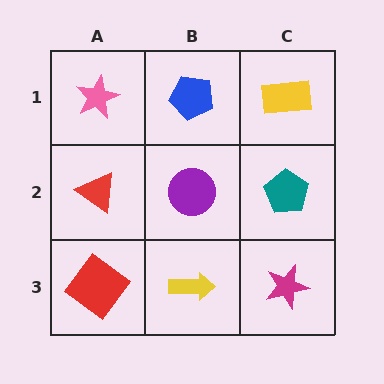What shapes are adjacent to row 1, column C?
A teal pentagon (row 2, column C), a blue pentagon (row 1, column B).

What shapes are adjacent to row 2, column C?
A yellow rectangle (row 1, column C), a magenta star (row 3, column C), a purple circle (row 2, column B).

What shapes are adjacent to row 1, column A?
A red triangle (row 2, column A), a blue pentagon (row 1, column B).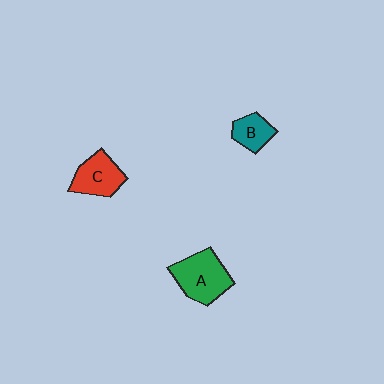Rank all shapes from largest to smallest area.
From largest to smallest: A (green), C (red), B (teal).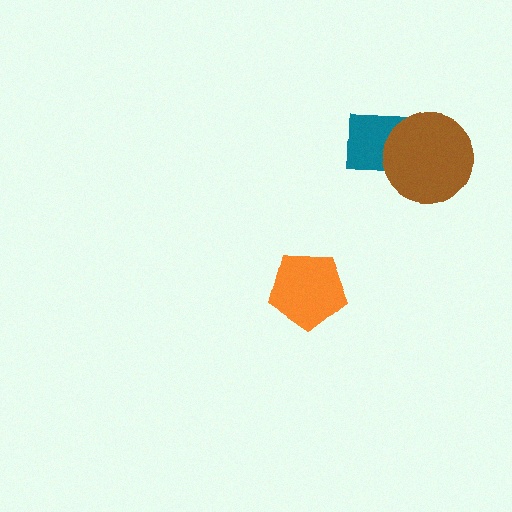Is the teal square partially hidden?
Yes, it is partially covered by another shape.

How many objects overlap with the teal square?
1 object overlaps with the teal square.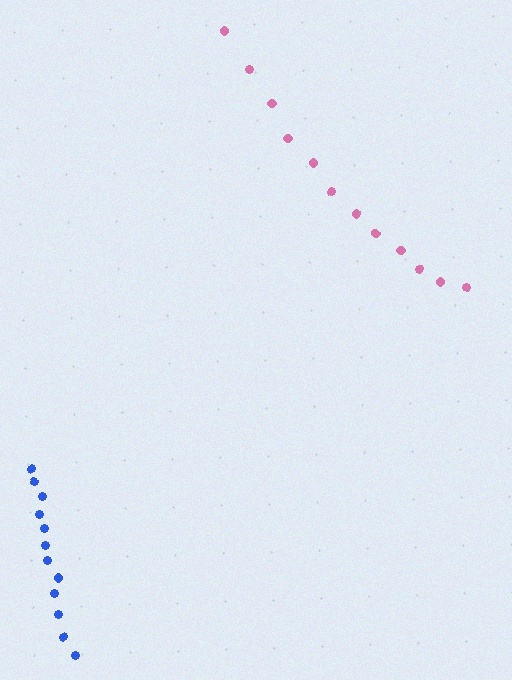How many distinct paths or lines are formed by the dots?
There are 2 distinct paths.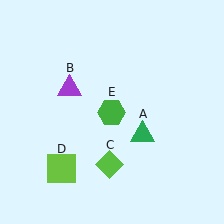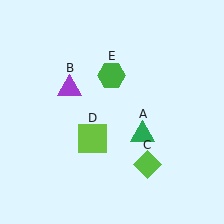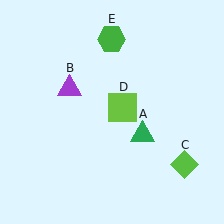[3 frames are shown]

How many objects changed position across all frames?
3 objects changed position: lime diamond (object C), lime square (object D), green hexagon (object E).